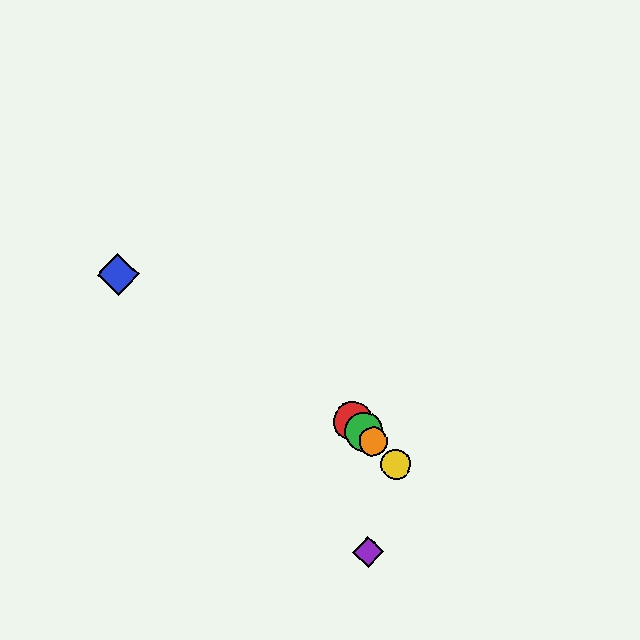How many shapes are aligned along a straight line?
4 shapes (the red circle, the green circle, the yellow circle, the orange circle) are aligned along a straight line.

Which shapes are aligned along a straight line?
The red circle, the green circle, the yellow circle, the orange circle are aligned along a straight line.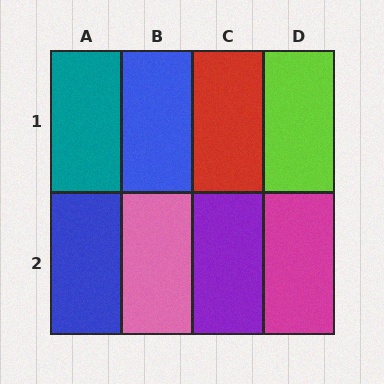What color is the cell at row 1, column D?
Lime.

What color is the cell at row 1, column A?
Teal.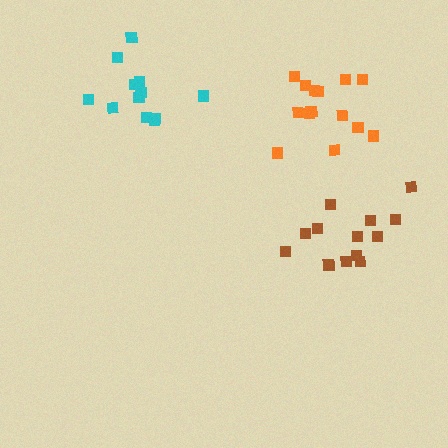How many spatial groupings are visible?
There are 3 spatial groupings.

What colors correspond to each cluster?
The clusters are colored: cyan, brown, orange.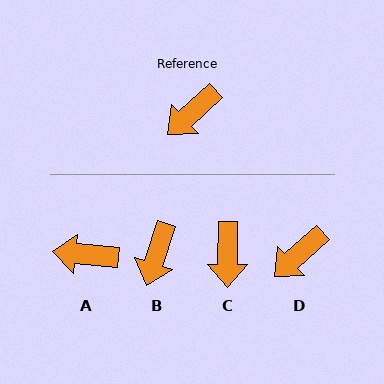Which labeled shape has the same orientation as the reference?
D.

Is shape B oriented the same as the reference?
No, it is off by about 30 degrees.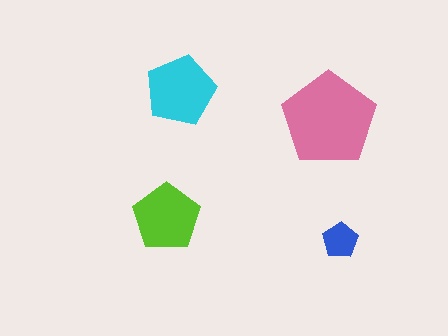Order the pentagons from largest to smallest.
the pink one, the cyan one, the lime one, the blue one.